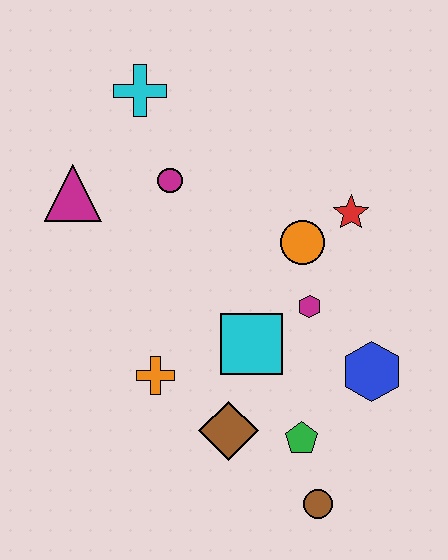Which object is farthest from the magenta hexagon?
The cyan cross is farthest from the magenta hexagon.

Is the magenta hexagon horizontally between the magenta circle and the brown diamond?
No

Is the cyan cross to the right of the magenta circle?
No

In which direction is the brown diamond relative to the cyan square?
The brown diamond is below the cyan square.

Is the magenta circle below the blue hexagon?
No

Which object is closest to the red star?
The orange circle is closest to the red star.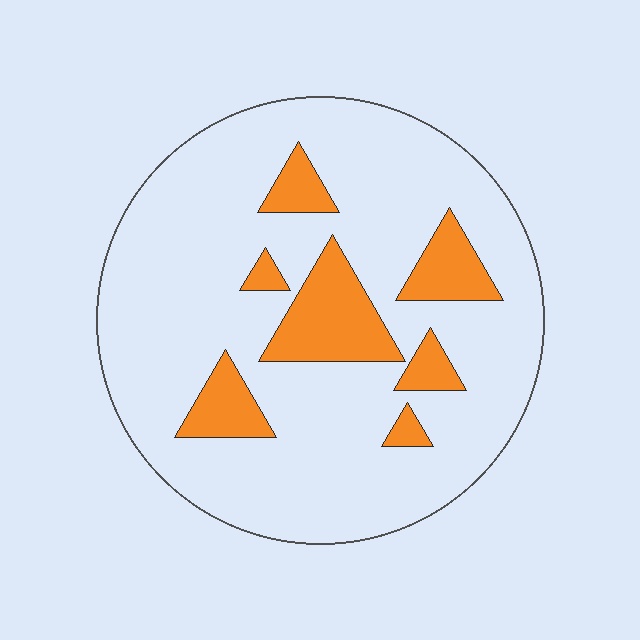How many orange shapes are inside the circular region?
7.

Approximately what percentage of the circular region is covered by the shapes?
Approximately 15%.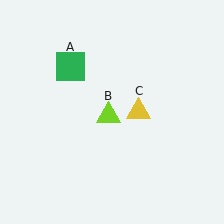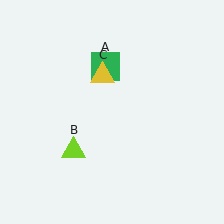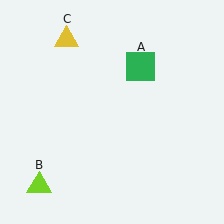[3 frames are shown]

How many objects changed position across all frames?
3 objects changed position: green square (object A), lime triangle (object B), yellow triangle (object C).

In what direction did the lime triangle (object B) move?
The lime triangle (object B) moved down and to the left.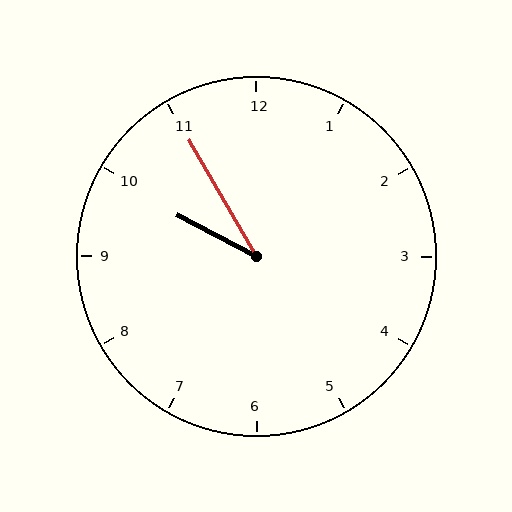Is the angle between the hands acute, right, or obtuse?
It is acute.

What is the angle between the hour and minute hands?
Approximately 32 degrees.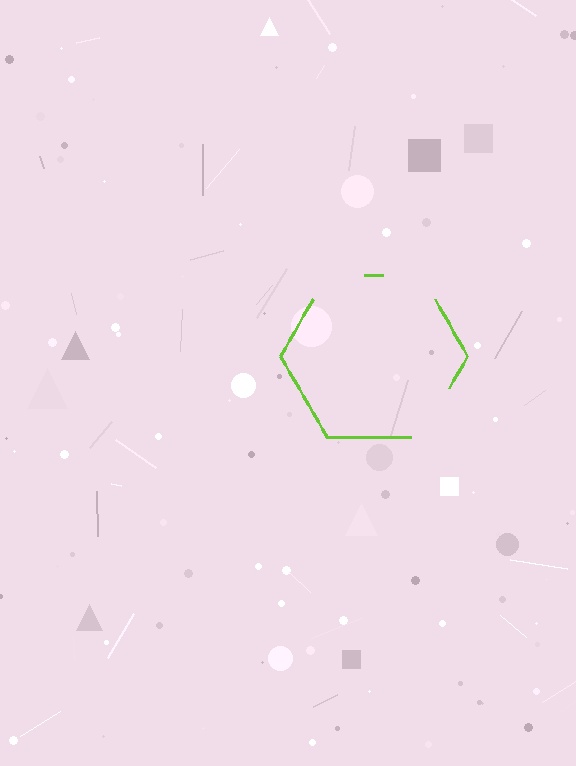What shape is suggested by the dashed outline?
The dashed outline suggests a hexagon.